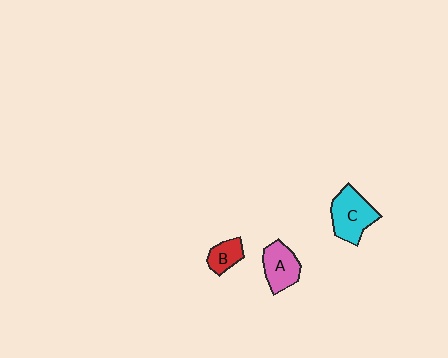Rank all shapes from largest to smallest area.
From largest to smallest: C (cyan), A (pink), B (red).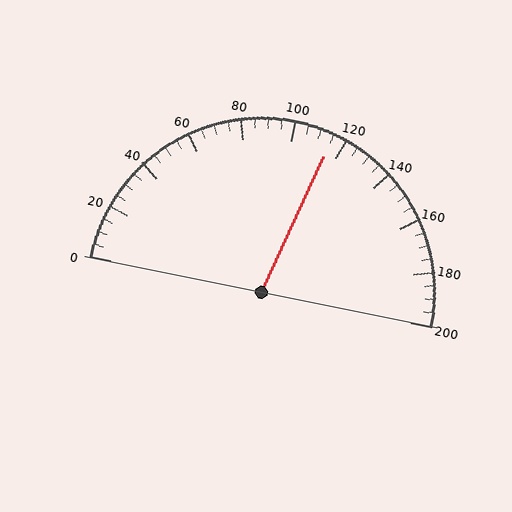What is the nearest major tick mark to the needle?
The nearest major tick mark is 120.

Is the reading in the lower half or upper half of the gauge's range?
The reading is in the upper half of the range (0 to 200).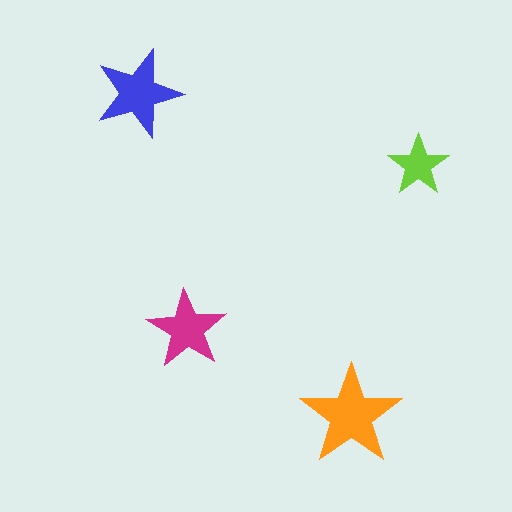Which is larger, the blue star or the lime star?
The blue one.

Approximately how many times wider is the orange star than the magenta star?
About 1.5 times wider.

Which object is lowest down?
The orange star is bottommost.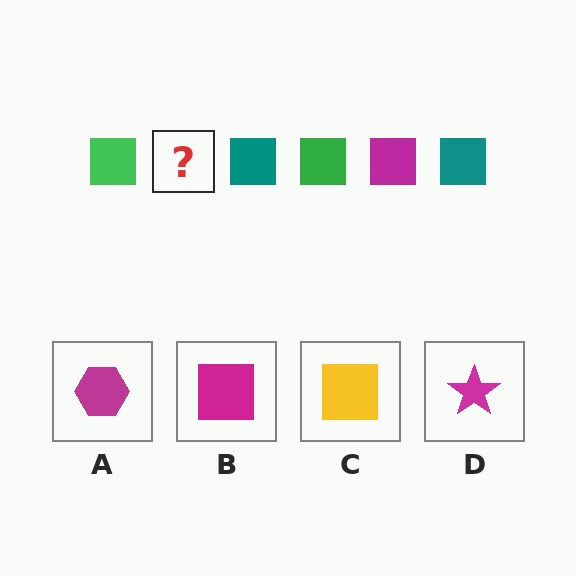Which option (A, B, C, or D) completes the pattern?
B.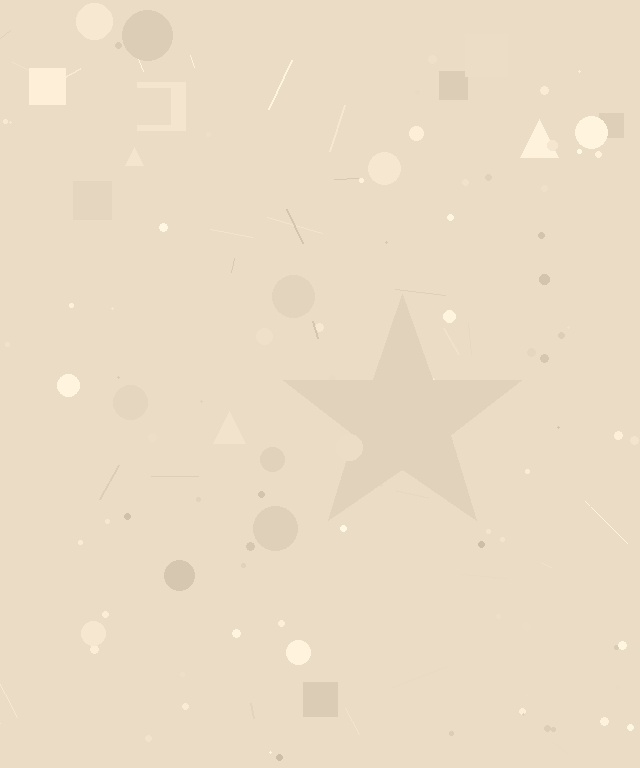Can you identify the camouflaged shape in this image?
The camouflaged shape is a star.